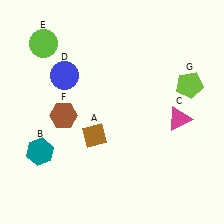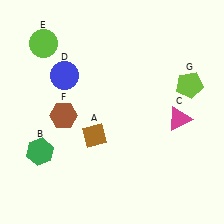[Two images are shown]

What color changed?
The hexagon (B) changed from teal in Image 1 to green in Image 2.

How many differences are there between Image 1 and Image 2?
There is 1 difference between the two images.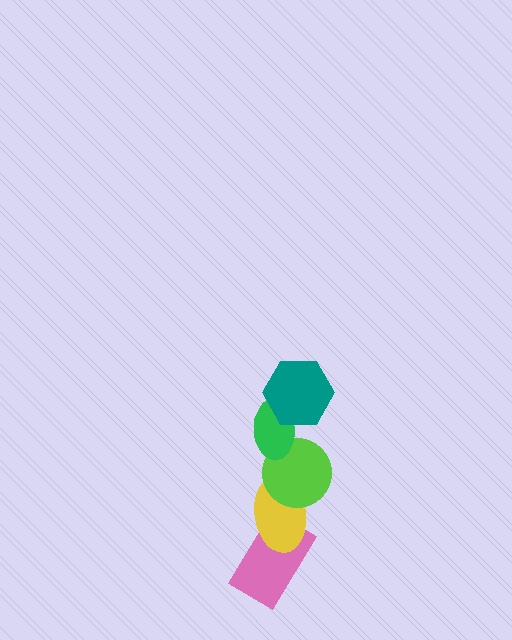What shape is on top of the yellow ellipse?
The lime circle is on top of the yellow ellipse.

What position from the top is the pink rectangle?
The pink rectangle is 5th from the top.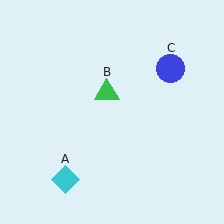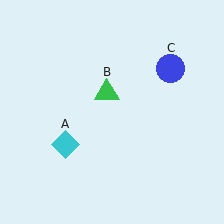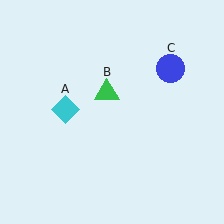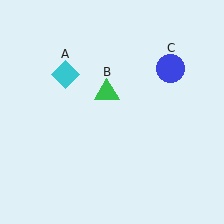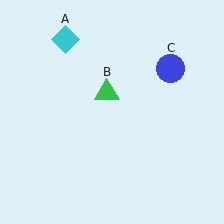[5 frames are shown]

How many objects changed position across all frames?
1 object changed position: cyan diamond (object A).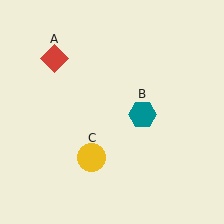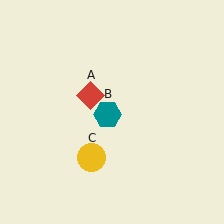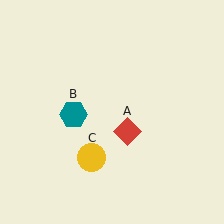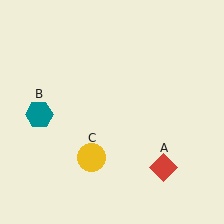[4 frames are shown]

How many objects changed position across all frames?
2 objects changed position: red diamond (object A), teal hexagon (object B).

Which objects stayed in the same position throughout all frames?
Yellow circle (object C) remained stationary.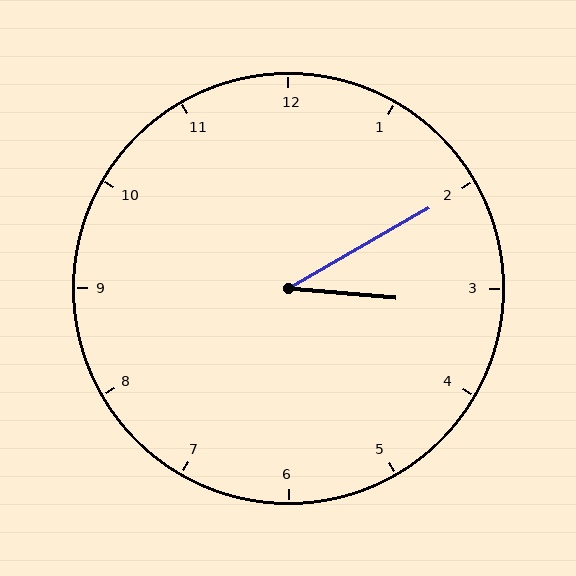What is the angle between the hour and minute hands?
Approximately 35 degrees.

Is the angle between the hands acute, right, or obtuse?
It is acute.